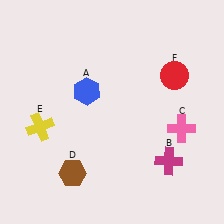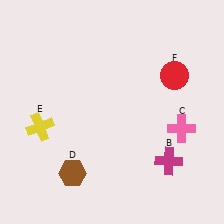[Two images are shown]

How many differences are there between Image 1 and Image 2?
There is 1 difference between the two images.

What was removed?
The blue hexagon (A) was removed in Image 2.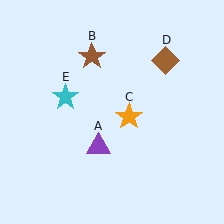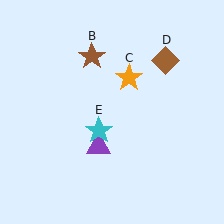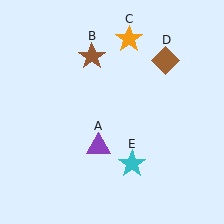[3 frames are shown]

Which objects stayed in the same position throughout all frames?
Purple triangle (object A) and brown star (object B) and brown diamond (object D) remained stationary.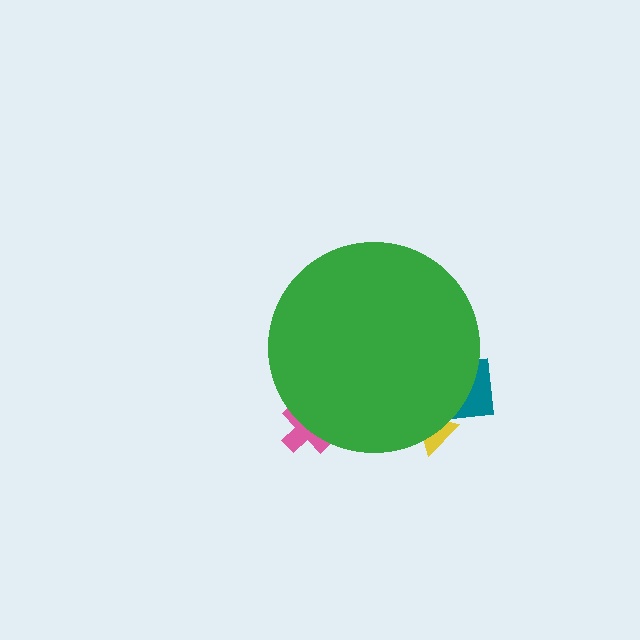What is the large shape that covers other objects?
A green circle.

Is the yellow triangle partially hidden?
Yes, the yellow triangle is partially hidden behind the green circle.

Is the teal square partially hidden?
Yes, the teal square is partially hidden behind the green circle.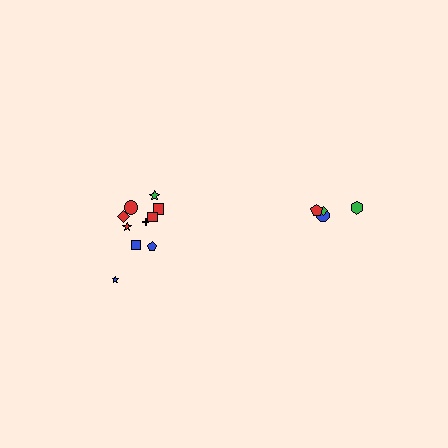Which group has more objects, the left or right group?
The left group.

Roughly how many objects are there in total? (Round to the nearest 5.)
Roughly 15 objects in total.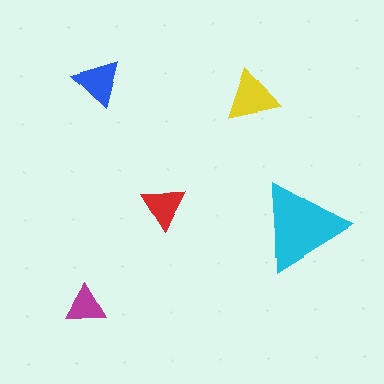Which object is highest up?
The blue triangle is topmost.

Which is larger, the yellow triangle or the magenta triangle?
The yellow one.